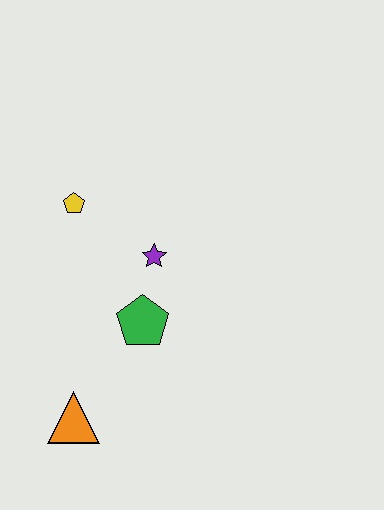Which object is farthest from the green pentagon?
The yellow pentagon is farthest from the green pentagon.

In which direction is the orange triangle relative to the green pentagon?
The orange triangle is below the green pentagon.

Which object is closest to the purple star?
The green pentagon is closest to the purple star.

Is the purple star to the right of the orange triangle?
Yes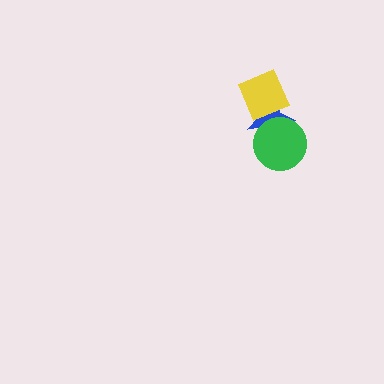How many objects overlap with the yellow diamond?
1 object overlaps with the yellow diamond.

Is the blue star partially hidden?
Yes, it is partially covered by another shape.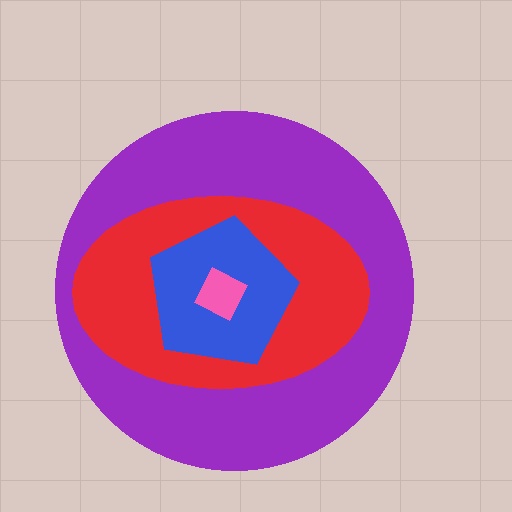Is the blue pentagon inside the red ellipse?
Yes.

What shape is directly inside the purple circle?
The red ellipse.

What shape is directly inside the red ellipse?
The blue pentagon.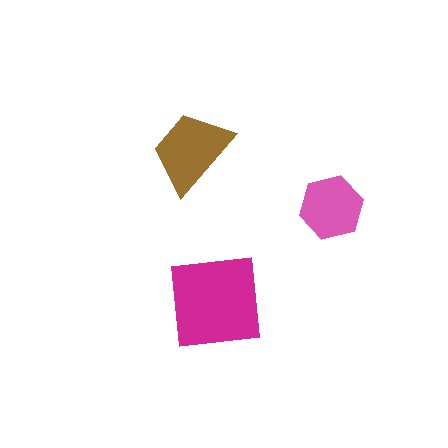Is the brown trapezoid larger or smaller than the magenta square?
Smaller.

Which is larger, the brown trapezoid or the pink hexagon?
The brown trapezoid.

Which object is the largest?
The magenta square.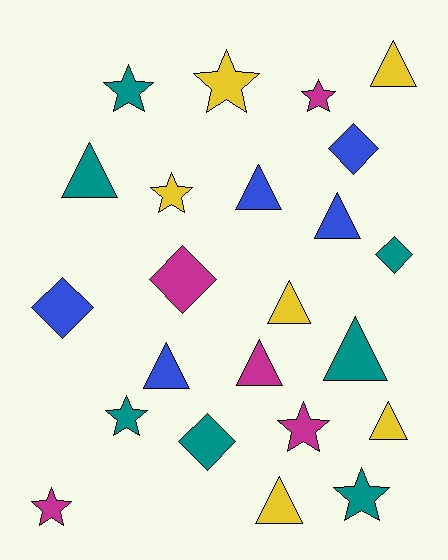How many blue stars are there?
There are no blue stars.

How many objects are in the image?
There are 23 objects.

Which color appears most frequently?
Teal, with 7 objects.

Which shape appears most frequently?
Triangle, with 10 objects.